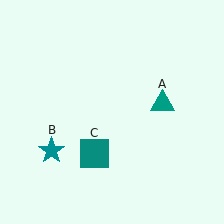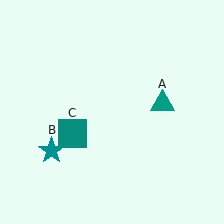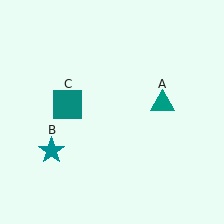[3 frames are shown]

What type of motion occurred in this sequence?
The teal square (object C) rotated clockwise around the center of the scene.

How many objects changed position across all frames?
1 object changed position: teal square (object C).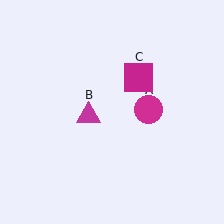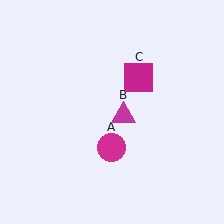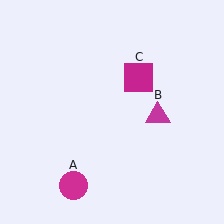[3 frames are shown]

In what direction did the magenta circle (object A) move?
The magenta circle (object A) moved down and to the left.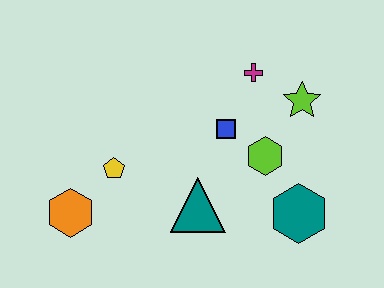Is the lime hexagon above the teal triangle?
Yes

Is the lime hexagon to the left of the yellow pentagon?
No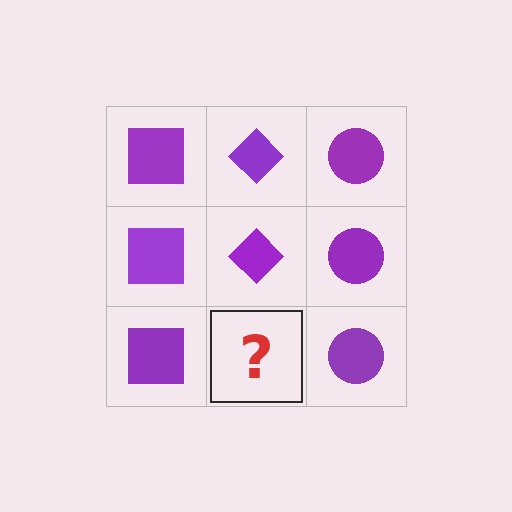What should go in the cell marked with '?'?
The missing cell should contain a purple diamond.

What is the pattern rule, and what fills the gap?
The rule is that each column has a consistent shape. The gap should be filled with a purple diamond.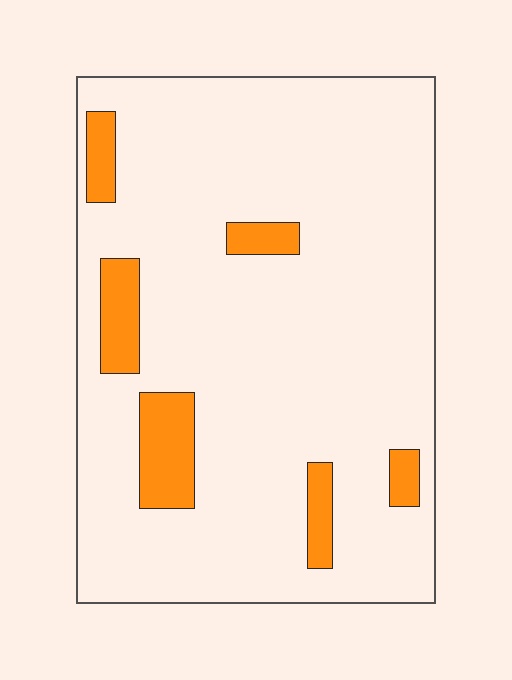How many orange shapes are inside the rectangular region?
6.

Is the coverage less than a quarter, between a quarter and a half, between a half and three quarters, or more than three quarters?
Less than a quarter.